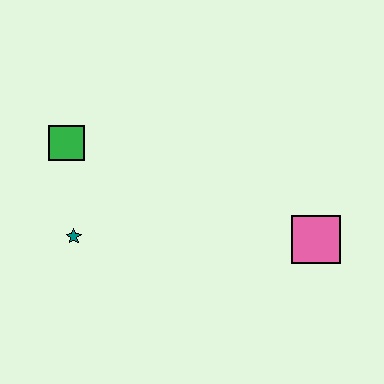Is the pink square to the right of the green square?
Yes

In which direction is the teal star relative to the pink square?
The teal star is to the left of the pink square.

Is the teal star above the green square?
No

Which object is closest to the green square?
The teal star is closest to the green square.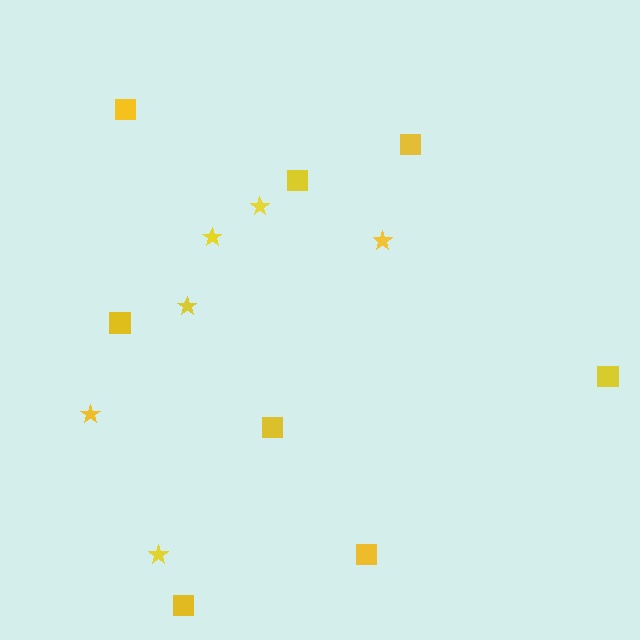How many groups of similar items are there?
There are 2 groups: one group of stars (6) and one group of squares (8).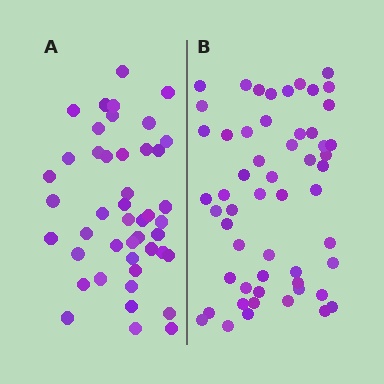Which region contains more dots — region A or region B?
Region B (the right region) has more dots.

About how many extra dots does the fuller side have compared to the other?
Region B has roughly 10 or so more dots than region A.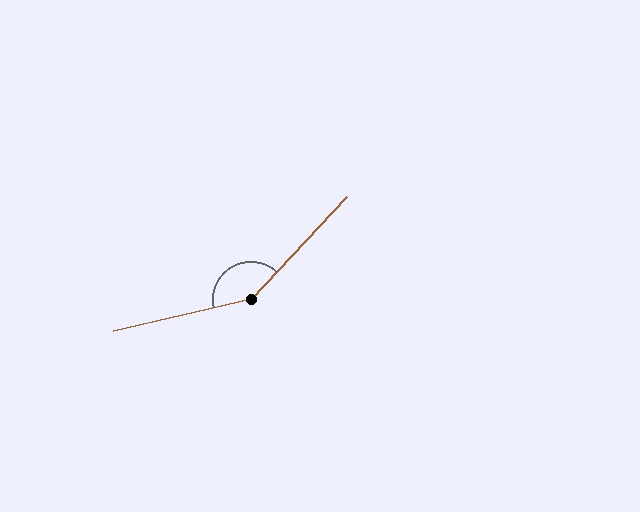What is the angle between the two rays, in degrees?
Approximately 146 degrees.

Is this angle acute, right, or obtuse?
It is obtuse.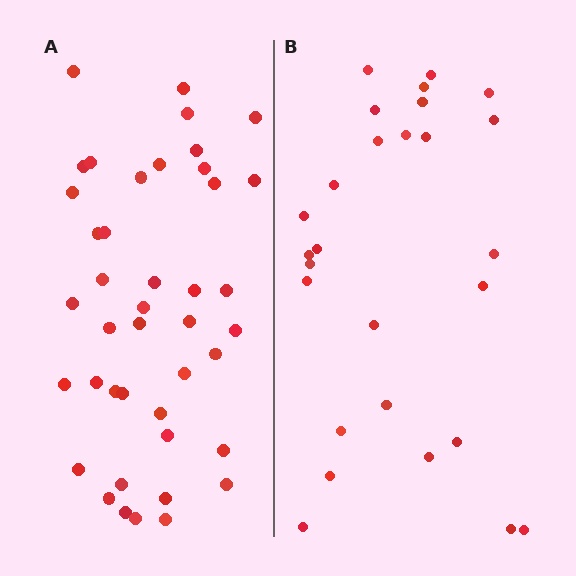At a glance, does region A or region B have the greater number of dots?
Region A (the left region) has more dots.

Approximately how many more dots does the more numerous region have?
Region A has approximately 15 more dots than region B.